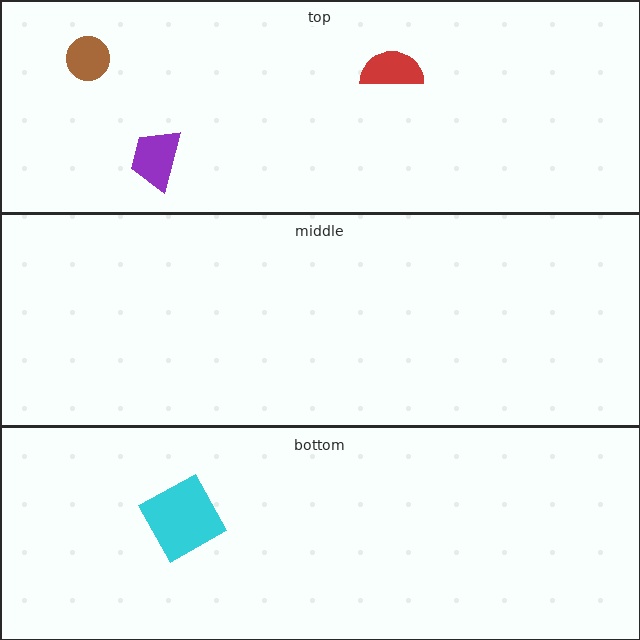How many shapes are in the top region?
3.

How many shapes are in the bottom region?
1.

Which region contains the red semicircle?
The top region.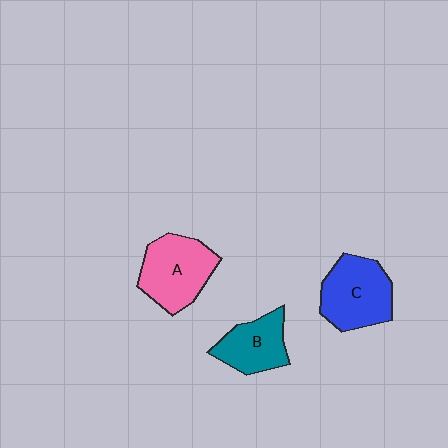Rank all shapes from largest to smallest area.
From largest to smallest: A (pink), C (blue), B (teal).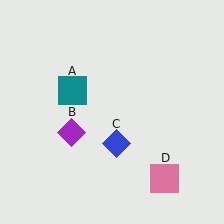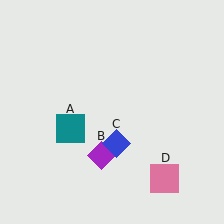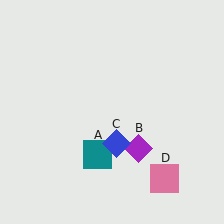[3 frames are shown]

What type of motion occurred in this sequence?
The teal square (object A), purple diamond (object B) rotated counterclockwise around the center of the scene.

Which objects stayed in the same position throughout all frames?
Blue diamond (object C) and pink square (object D) remained stationary.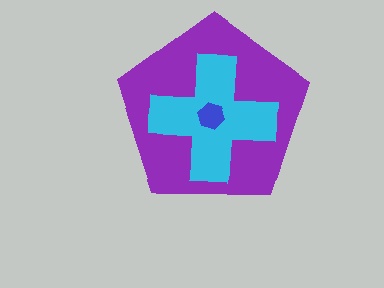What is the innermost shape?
The blue hexagon.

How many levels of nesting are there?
3.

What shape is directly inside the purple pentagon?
The cyan cross.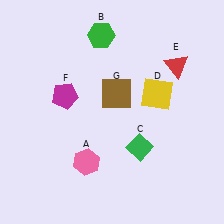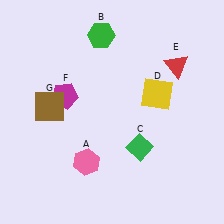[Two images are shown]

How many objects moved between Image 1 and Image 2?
1 object moved between the two images.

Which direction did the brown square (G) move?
The brown square (G) moved left.